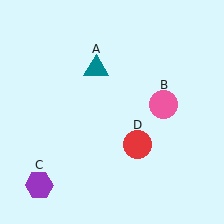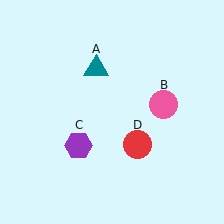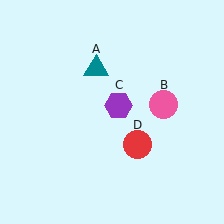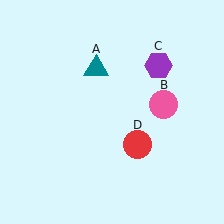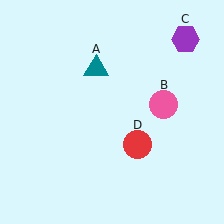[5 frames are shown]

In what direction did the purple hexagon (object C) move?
The purple hexagon (object C) moved up and to the right.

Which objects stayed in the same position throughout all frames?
Teal triangle (object A) and pink circle (object B) and red circle (object D) remained stationary.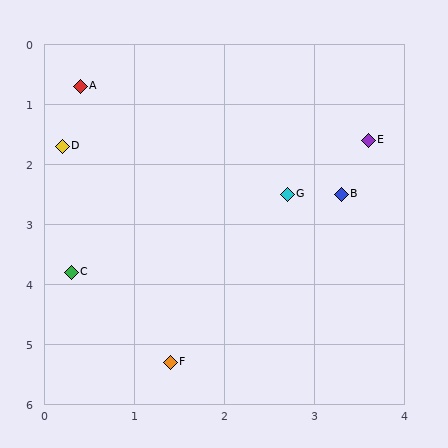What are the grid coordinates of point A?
Point A is at approximately (0.4, 0.7).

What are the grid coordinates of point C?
Point C is at approximately (0.3, 3.8).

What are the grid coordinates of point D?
Point D is at approximately (0.2, 1.7).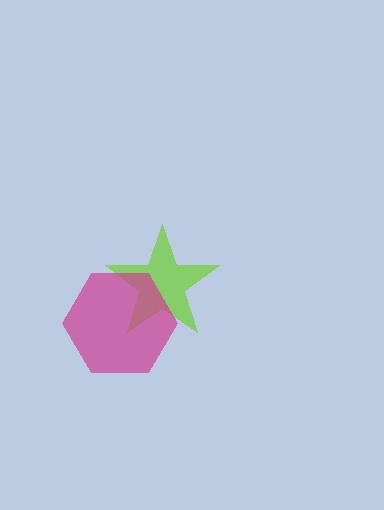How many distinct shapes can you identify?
There are 2 distinct shapes: a lime star, a magenta hexagon.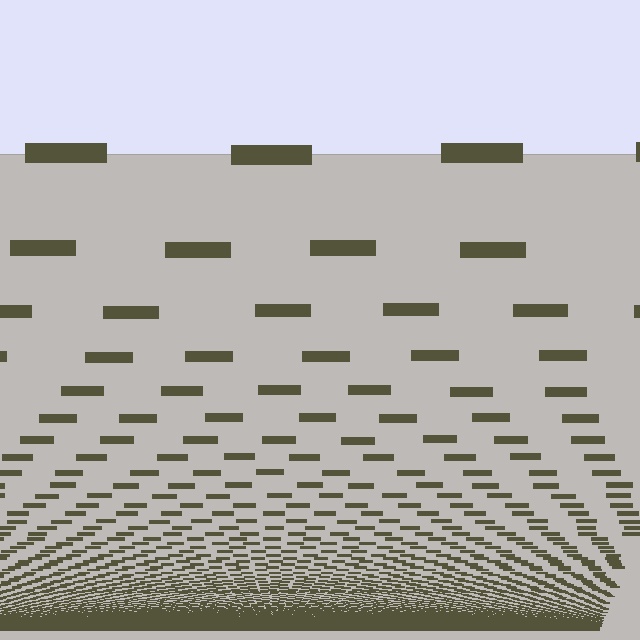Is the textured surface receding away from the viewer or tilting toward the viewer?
The surface appears to tilt toward the viewer. Texture elements get larger and sparser toward the top.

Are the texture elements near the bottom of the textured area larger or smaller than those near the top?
Smaller. The gradient is inverted — elements near the bottom are smaller and denser.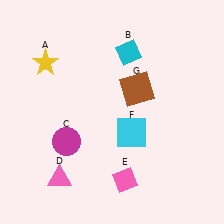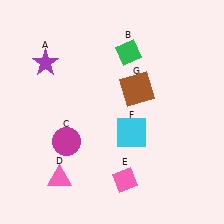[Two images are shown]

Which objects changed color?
A changed from yellow to purple. B changed from cyan to green.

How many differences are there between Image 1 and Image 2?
There are 2 differences between the two images.